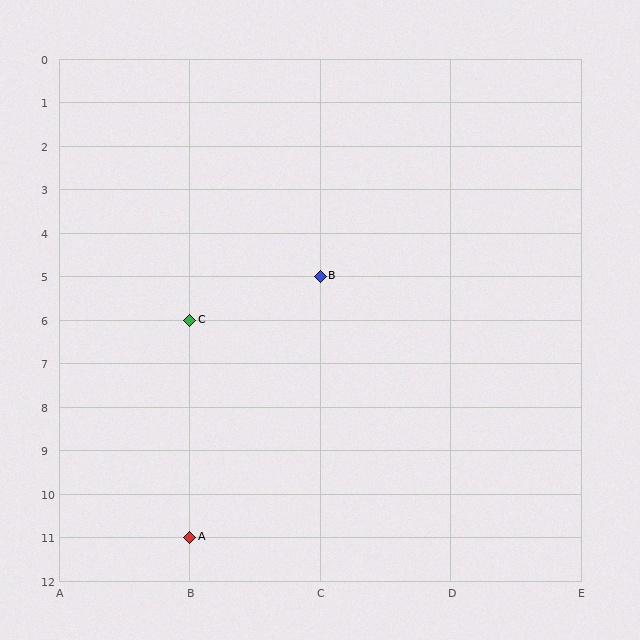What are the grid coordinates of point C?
Point C is at grid coordinates (B, 6).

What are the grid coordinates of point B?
Point B is at grid coordinates (C, 5).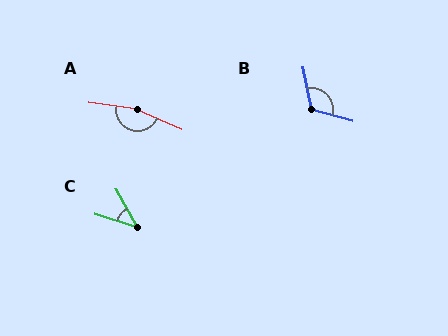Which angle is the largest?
A, at approximately 163 degrees.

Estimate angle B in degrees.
Approximately 117 degrees.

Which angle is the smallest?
C, at approximately 43 degrees.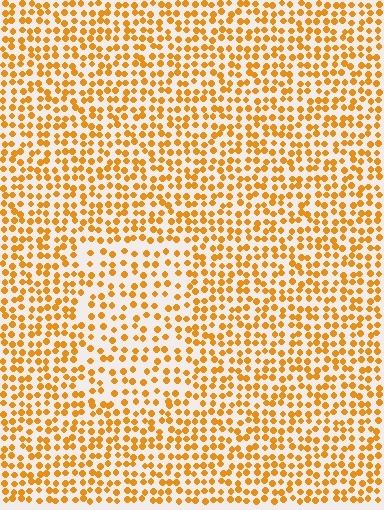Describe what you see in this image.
The image contains small orange elements arranged at two different densities. A rectangle-shaped region is visible where the elements are less densely packed than the surrounding area.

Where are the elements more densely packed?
The elements are more densely packed outside the rectangle boundary.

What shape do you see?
I see a rectangle.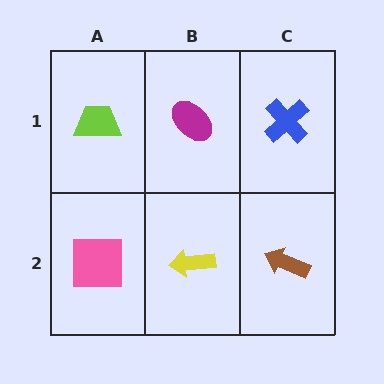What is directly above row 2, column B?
A magenta ellipse.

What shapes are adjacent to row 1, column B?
A yellow arrow (row 2, column B), a lime trapezoid (row 1, column A), a blue cross (row 1, column C).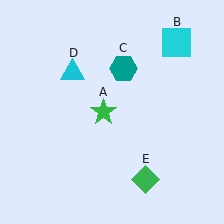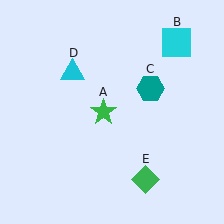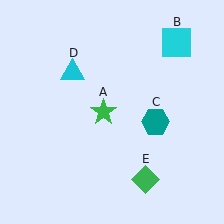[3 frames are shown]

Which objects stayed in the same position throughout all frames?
Green star (object A) and cyan square (object B) and cyan triangle (object D) and green diamond (object E) remained stationary.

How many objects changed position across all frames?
1 object changed position: teal hexagon (object C).